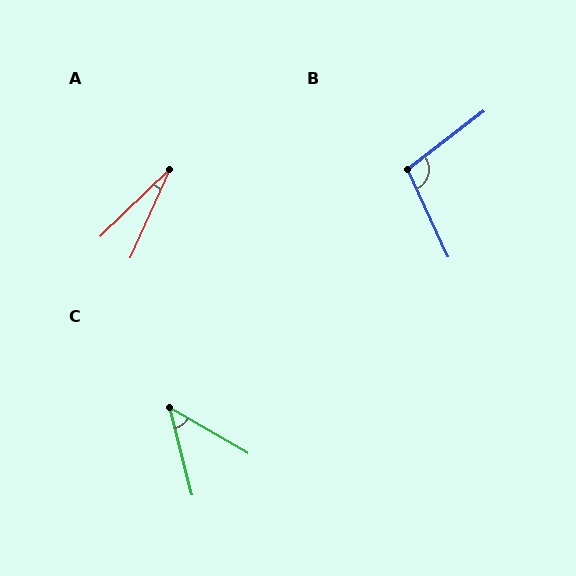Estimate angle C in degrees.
Approximately 46 degrees.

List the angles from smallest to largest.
A (22°), C (46°), B (102°).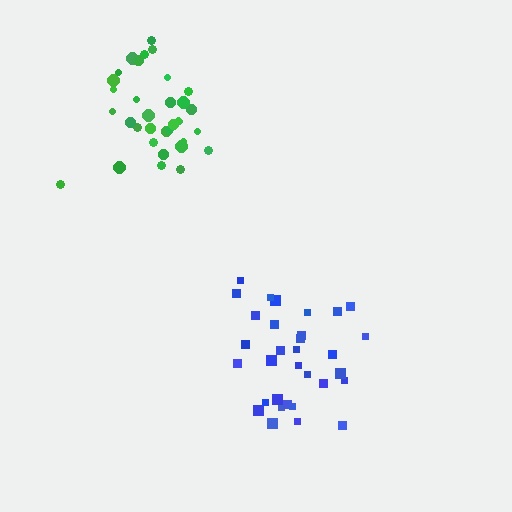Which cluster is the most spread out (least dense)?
Blue.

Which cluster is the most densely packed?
Green.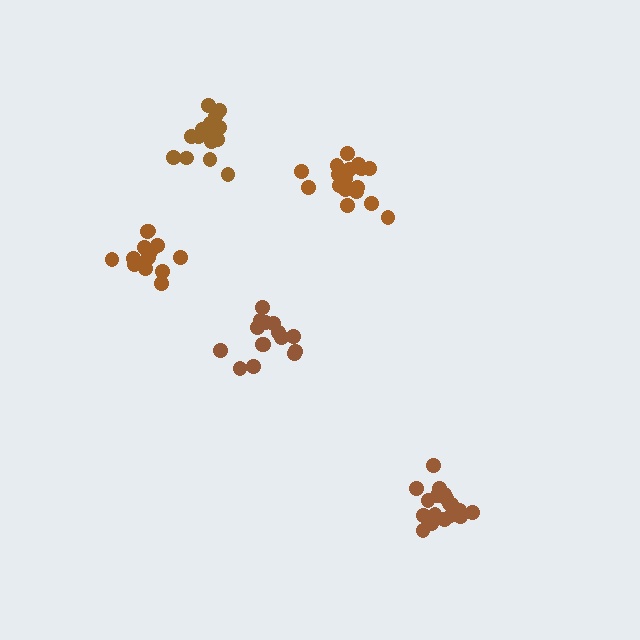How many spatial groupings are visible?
There are 5 spatial groupings.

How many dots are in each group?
Group 1: 17 dots, Group 2: 19 dots, Group 3: 19 dots, Group 4: 15 dots, Group 5: 15 dots (85 total).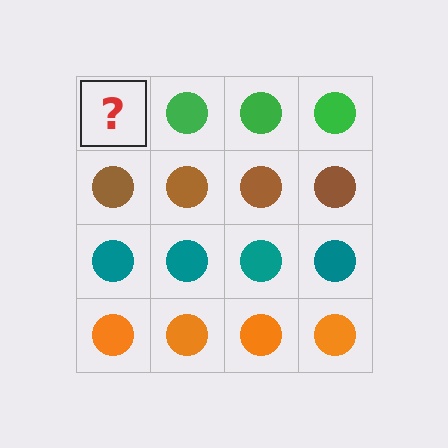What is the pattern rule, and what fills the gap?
The rule is that each row has a consistent color. The gap should be filled with a green circle.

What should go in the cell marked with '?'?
The missing cell should contain a green circle.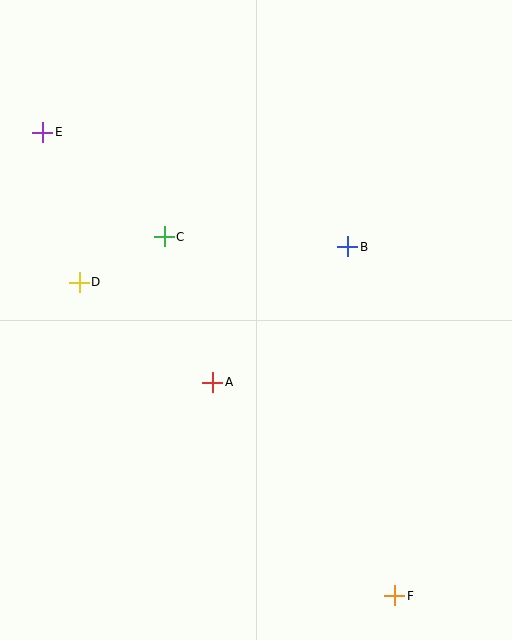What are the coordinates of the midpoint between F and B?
The midpoint between F and B is at (371, 421).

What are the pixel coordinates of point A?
Point A is at (213, 382).